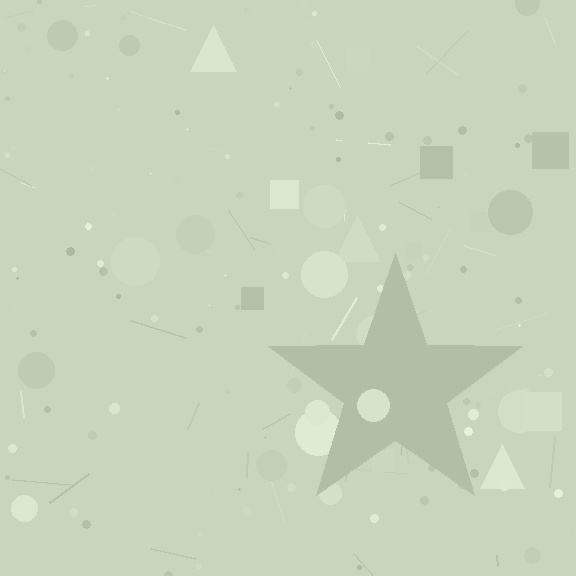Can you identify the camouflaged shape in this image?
The camouflaged shape is a star.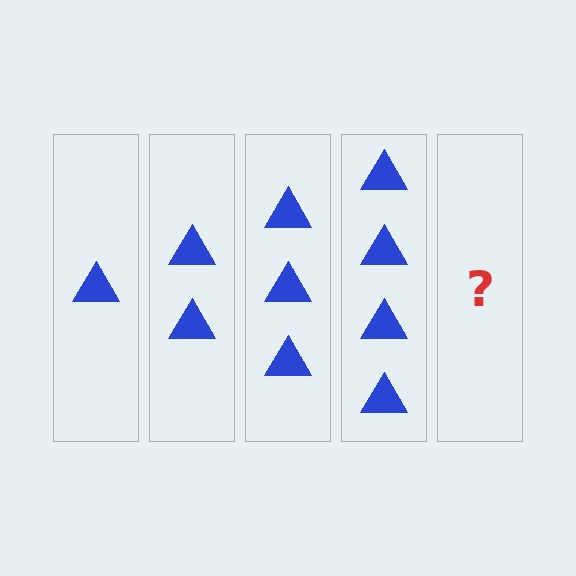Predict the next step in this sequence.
The next step is 5 triangles.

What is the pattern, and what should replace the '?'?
The pattern is that each step adds one more triangle. The '?' should be 5 triangles.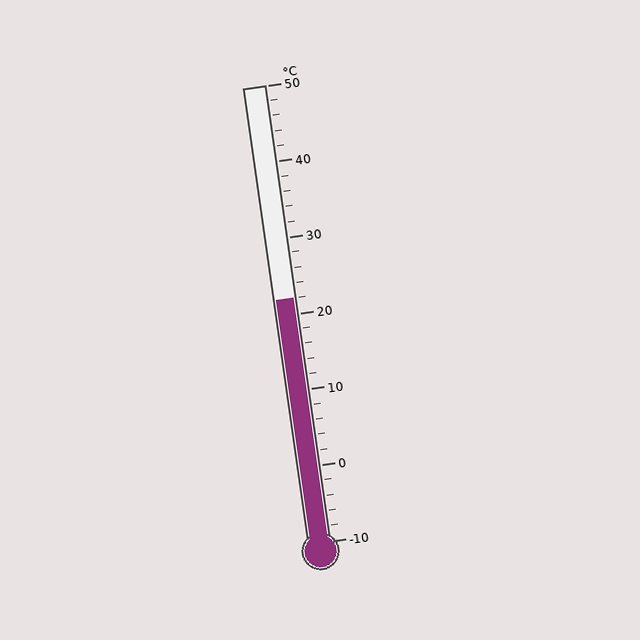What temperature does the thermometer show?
The thermometer shows approximately 22°C.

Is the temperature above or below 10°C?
The temperature is above 10°C.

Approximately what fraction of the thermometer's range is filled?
The thermometer is filled to approximately 55% of its range.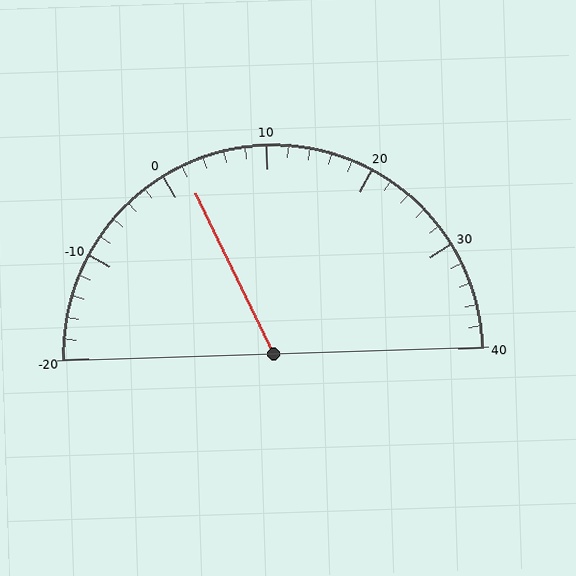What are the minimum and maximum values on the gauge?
The gauge ranges from -20 to 40.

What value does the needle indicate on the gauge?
The needle indicates approximately 2.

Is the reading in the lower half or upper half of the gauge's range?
The reading is in the lower half of the range (-20 to 40).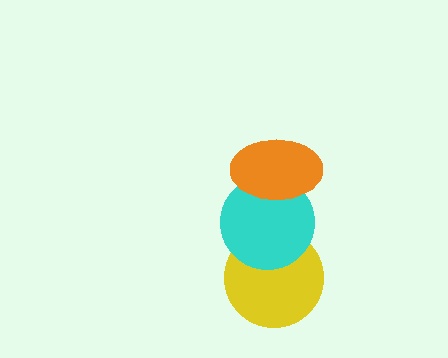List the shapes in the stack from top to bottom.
From top to bottom: the orange ellipse, the cyan circle, the yellow circle.